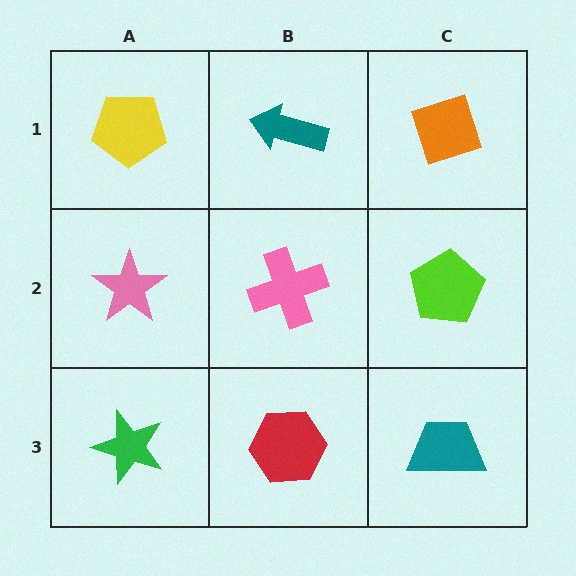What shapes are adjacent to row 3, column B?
A pink cross (row 2, column B), a green star (row 3, column A), a teal trapezoid (row 3, column C).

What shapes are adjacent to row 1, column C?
A lime pentagon (row 2, column C), a teal arrow (row 1, column B).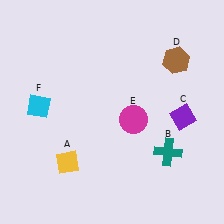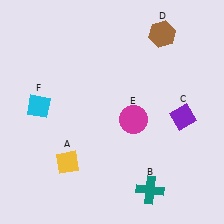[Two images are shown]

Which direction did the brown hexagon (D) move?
The brown hexagon (D) moved up.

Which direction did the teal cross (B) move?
The teal cross (B) moved down.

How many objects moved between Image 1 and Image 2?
2 objects moved between the two images.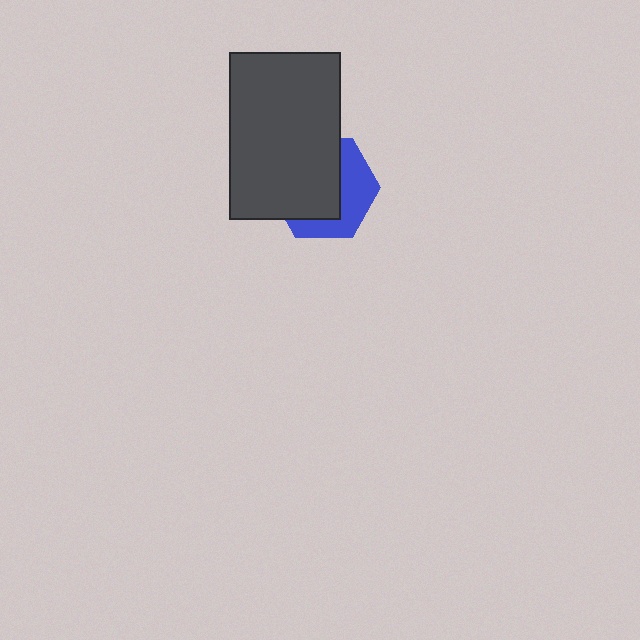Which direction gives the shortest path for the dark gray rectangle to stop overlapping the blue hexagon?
Moving toward the upper-left gives the shortest separation.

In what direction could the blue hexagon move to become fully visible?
The blue hexagon could move toward the lower-right. That would shift it out from behind the dark gray rectangle entirely.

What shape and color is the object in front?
The object in front is a dark gray rectangle.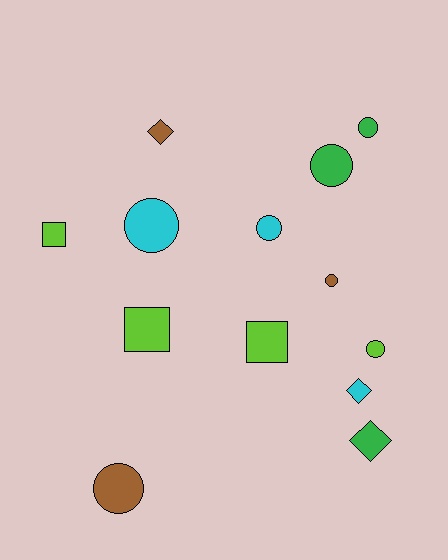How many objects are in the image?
There are 13 objects.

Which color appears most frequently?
Lime, with 4 objects.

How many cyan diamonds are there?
There is 1 cyan diamond.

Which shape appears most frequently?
Circle, with 7 objects.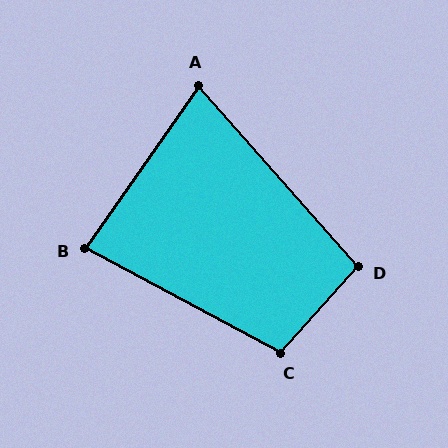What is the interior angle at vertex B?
Approximately 83 degrees (acute).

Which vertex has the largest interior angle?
C, at approximately 104 degrees.